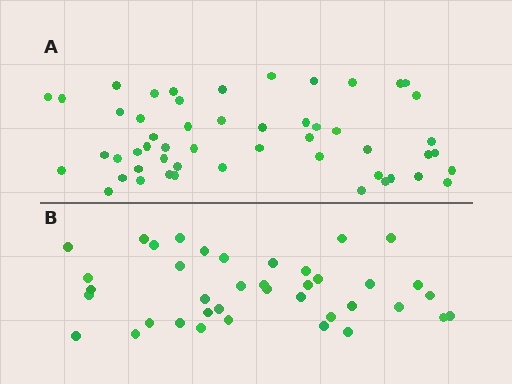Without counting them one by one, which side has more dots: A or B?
Region A (the top region) has more dots.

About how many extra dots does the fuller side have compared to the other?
Region A has approximately 15 more dots than region B.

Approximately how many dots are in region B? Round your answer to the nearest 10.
About 40 dots. (The exact count is 39, which rounds to 40.)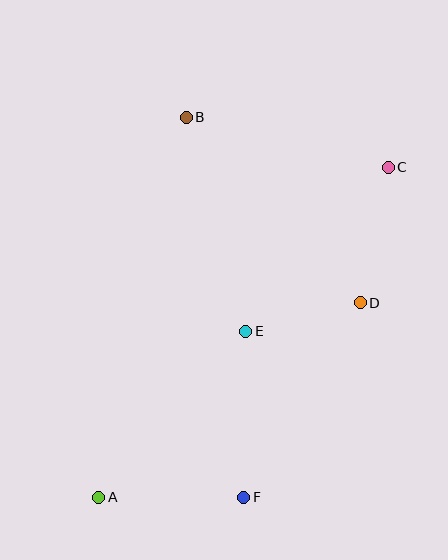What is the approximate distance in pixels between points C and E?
The distance between C and E is approximately 218 pixels.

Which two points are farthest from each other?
Points A and C are farthest from each other.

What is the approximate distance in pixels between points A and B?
The distance between A and B is approximately 390 pixels.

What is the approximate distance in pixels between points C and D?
The distance between C and D is approximately 139 pixels.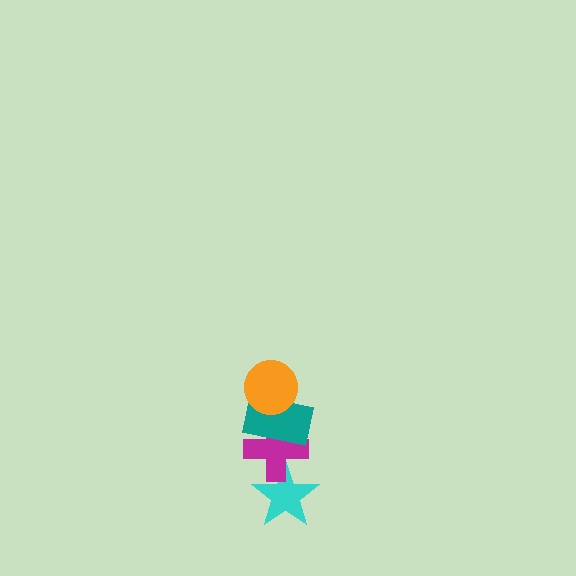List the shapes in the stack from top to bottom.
From top to bottom: the orange circle, the teal rectangle, the magenta cross, the cyan star.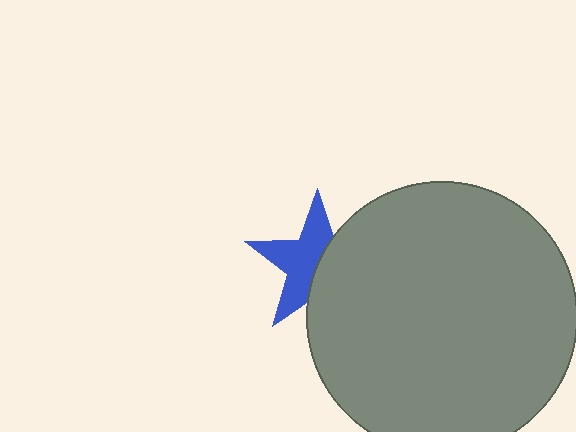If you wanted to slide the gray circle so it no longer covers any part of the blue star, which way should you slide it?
Slide it right — that is the most direct way to separate the two shapes.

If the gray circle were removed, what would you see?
You would see the complete blue star.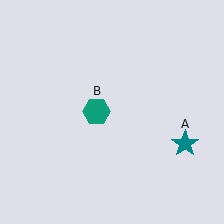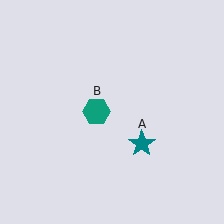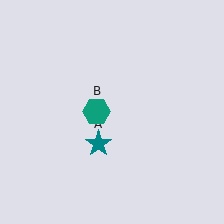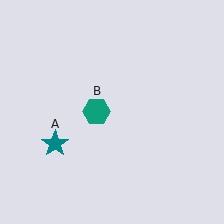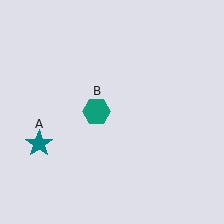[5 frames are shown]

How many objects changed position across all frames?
1 object changed position: teal star (object A).